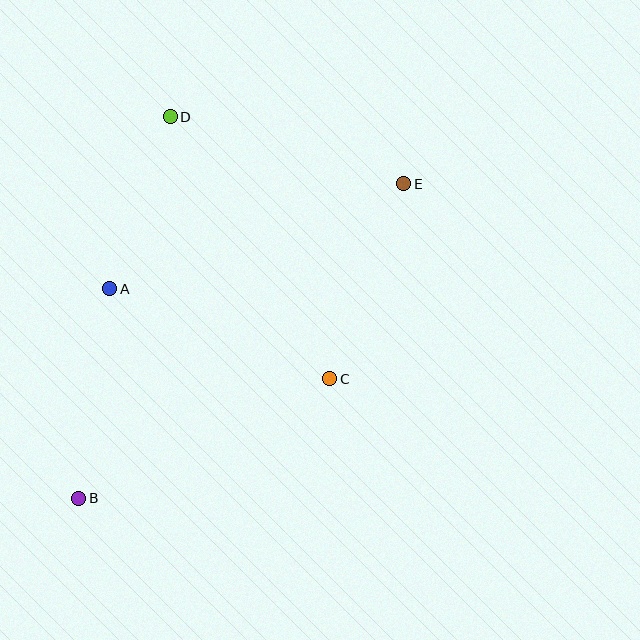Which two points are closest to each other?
Points A and D are closest to each other.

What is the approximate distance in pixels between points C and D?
The distance between C and D is approximately 306 pixels.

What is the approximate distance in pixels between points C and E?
The distance between C and E is approximately 209 pixels.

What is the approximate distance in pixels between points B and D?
The distance between B and D is approximately 392 pixels.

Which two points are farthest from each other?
Points B and E are farthest from each other.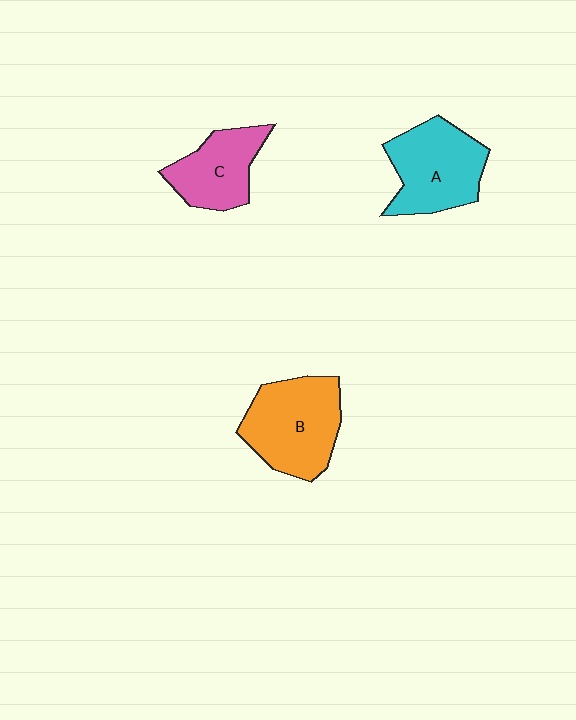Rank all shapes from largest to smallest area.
From largest to smallest: B (orange), A (cyan), C (pink).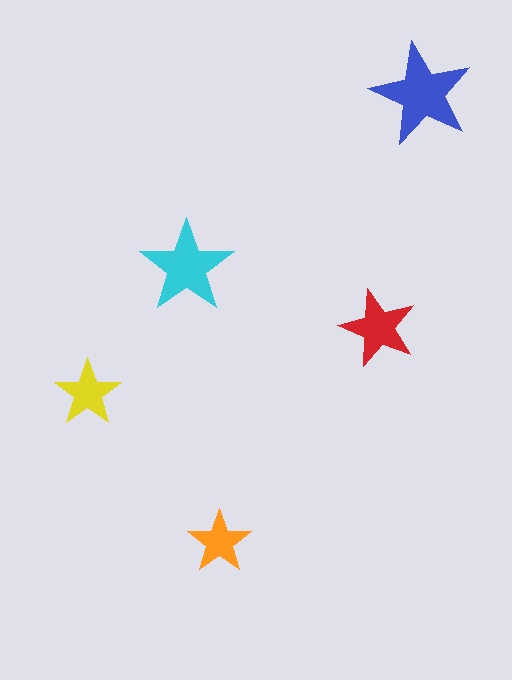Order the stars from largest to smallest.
the blue one, the cyan one, the red one, the yellow one, the orange one.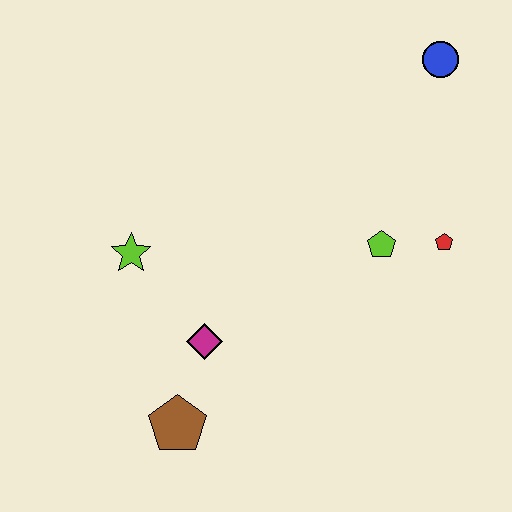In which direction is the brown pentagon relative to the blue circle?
The brown pentagon is below the blue circle.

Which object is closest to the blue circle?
The red pentagon is closest to the blue circle.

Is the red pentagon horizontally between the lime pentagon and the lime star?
No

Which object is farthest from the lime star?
The blue circle is farthest from the lime star.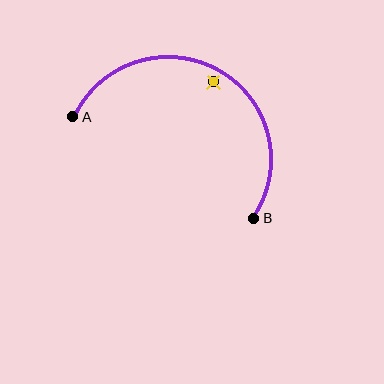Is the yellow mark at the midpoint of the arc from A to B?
No — the yellow mark does not lie on the arc at all. It sits slightly inside the curve.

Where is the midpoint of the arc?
The arc midpoint is the point on the curve farthest from the straight line joining A and B. It sits above that line.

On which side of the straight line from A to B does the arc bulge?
The arc bulges above the straight line connecting A and B.